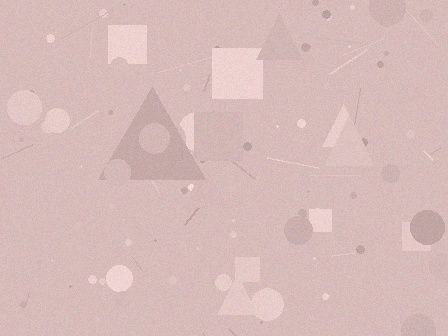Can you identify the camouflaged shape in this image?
The camouflaged shape is a triangle.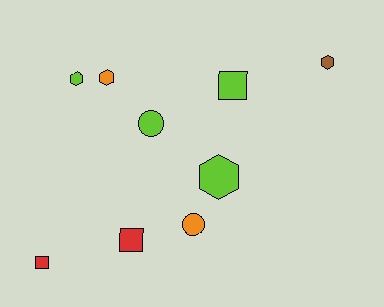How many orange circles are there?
There is 1 orange circle.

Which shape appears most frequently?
Hexagon, with 4 objects.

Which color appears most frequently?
Lime, with 4 objects.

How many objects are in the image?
There are 9 objects.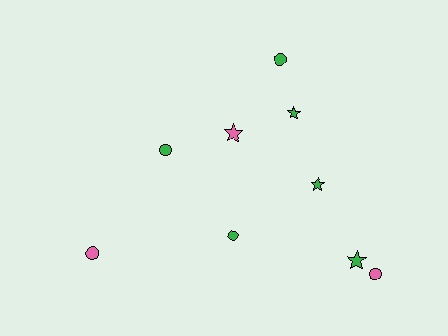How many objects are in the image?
There are 9 objects.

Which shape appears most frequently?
Circle, with 5 objects.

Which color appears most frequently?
Green, with 6 objects.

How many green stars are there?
There are 3 green stars.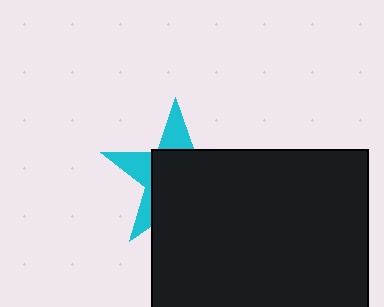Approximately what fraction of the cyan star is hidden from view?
Roughly 65% of the cyan star is hidden behind the black square.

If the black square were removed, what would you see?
You would see the complete cyan star.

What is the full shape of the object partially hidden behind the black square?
The partially hidden object is a cyan star.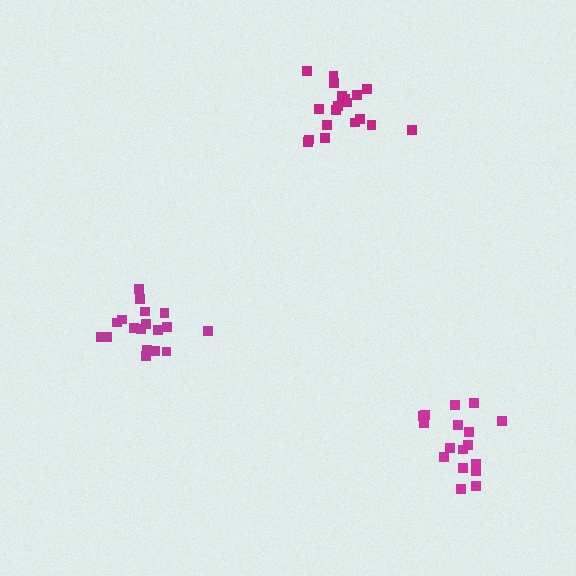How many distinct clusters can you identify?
There are 3 distinct clusters.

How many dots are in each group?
Group 1: 17 dots, Group 2: 19 dots, Group 3: 18 dots (54 total).